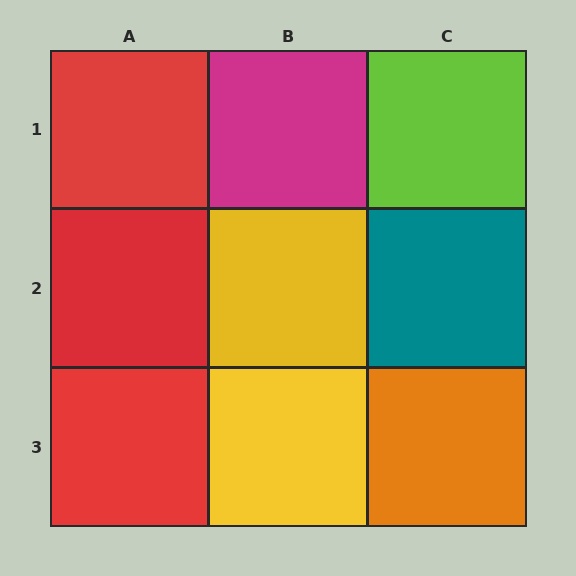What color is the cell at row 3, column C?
Orange.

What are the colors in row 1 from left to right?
Red, magenta, lime.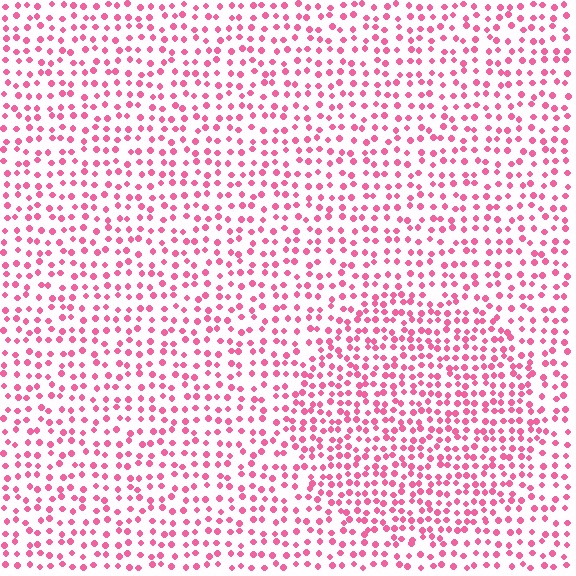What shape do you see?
I see a circle.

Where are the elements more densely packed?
The elements are more densely packed inside the circle boundary.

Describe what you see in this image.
The image contains small pink elements arranged at two different densities. A circle-shaped region is visible where the elements are more densely packed than the surrounding area.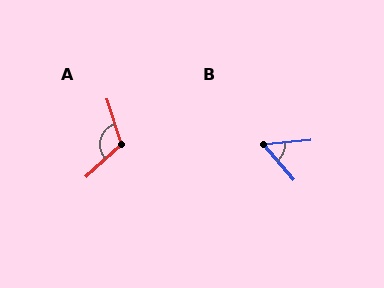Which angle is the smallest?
B, at approximately 54 degrees.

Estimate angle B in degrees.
Approximately 54 degrees.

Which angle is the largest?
A, at approximately 115 degrees.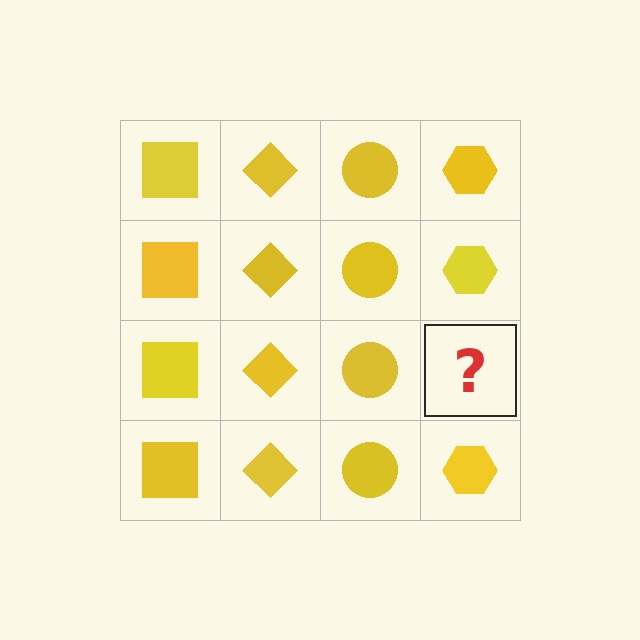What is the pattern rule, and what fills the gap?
The rule is that each column has a consistent shape. The gap should be filled with a yellow hexagon.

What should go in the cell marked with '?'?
The missing cell should contain a yellow hexagon.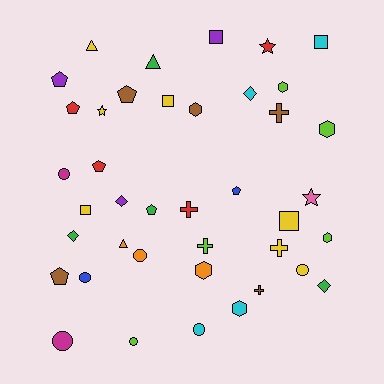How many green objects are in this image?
There are 4 green objects.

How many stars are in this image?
There are 3 stars.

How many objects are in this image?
There are 40 objects.